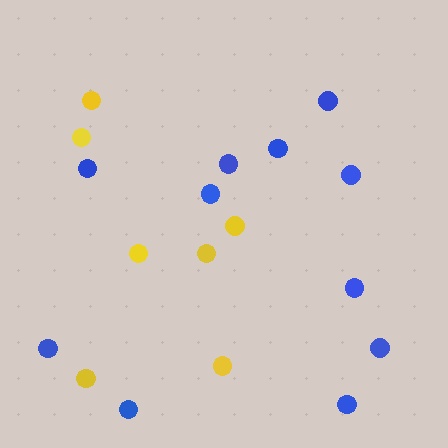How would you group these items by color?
There are 2 groups: one group of blue circles (11) and one group of yellow circles (7).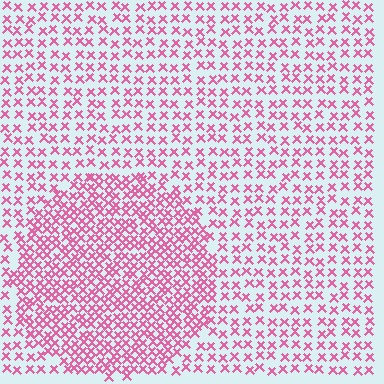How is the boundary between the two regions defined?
The boundary is defined by a change in element density (approximately 1.9x ratio). All elements are the same color, size, and shape.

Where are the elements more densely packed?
The elements are more densely packed inside the circle boundary.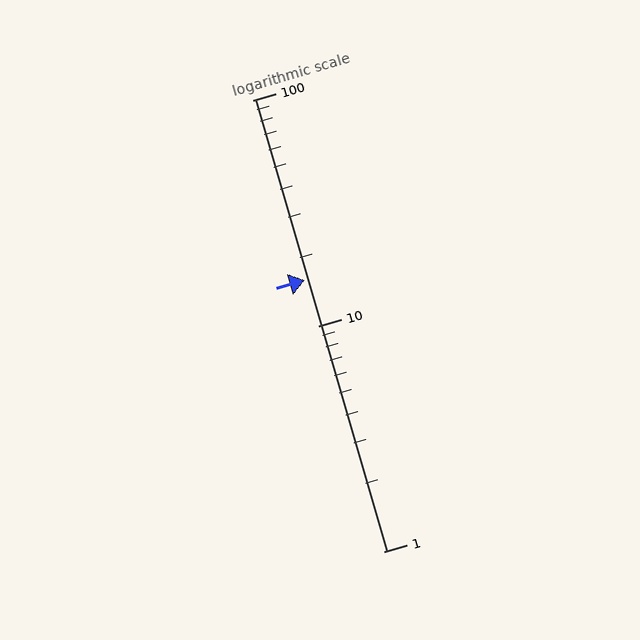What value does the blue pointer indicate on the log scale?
The pointer indicates approximately 16.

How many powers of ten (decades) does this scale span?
The scale spans 2 decades, from 1 to 100.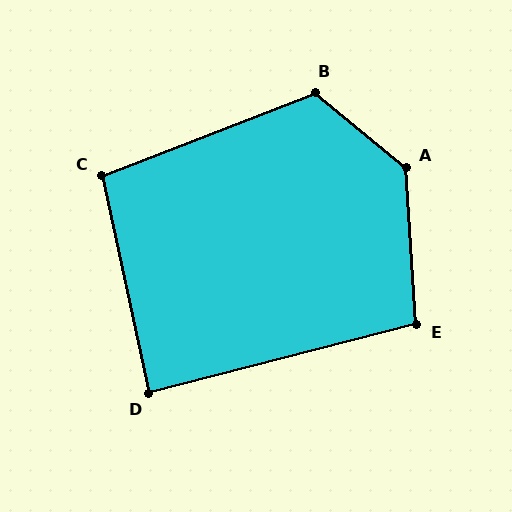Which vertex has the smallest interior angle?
D, at approximately 88 degrees.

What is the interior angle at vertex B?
Approximately 119 degrees (obtuse).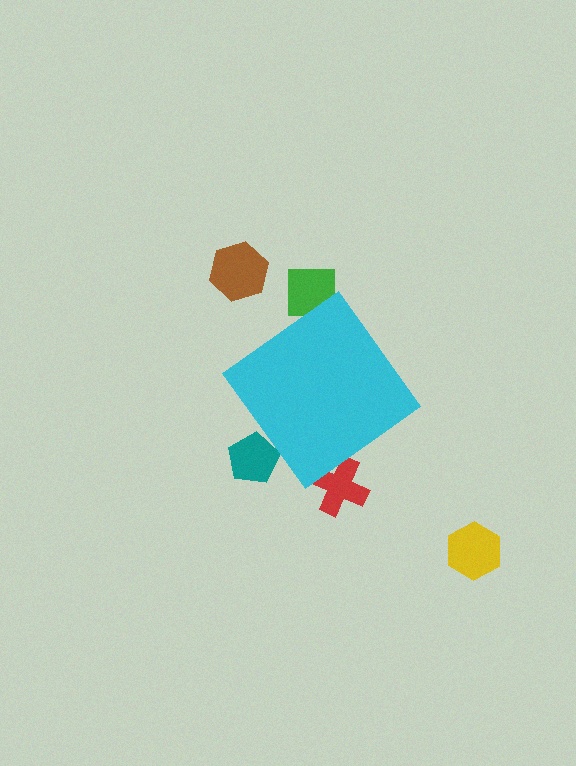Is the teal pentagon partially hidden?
Yes, the teal pentagon is partially hidden behind the cyan diamond.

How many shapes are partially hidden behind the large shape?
3 shapes are partially hidden.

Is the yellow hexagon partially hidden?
No, the yellow hexagon is fully visible.